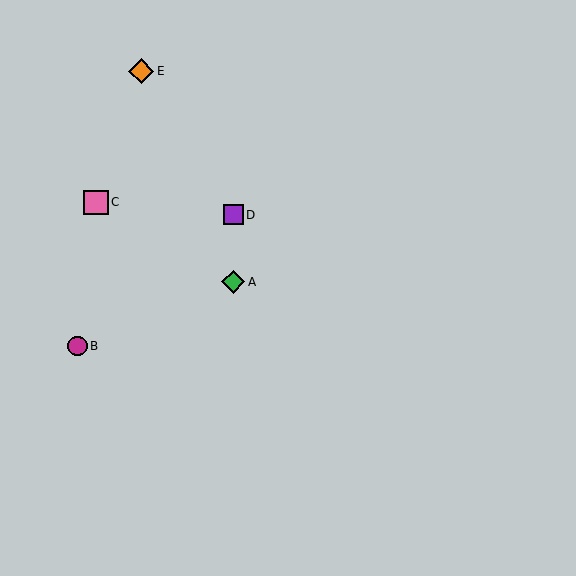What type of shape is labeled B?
Shape B is a magenta circle.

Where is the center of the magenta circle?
The center of the magenta circle is at (77, 346).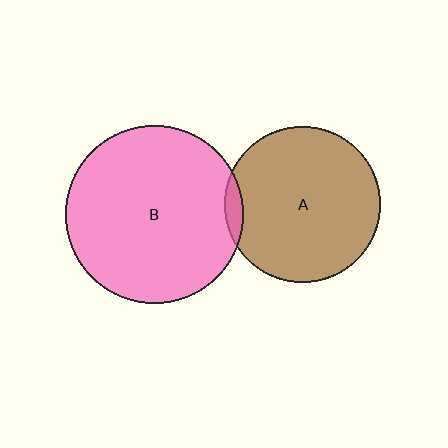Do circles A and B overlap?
Yes.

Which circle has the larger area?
Circle B (pink).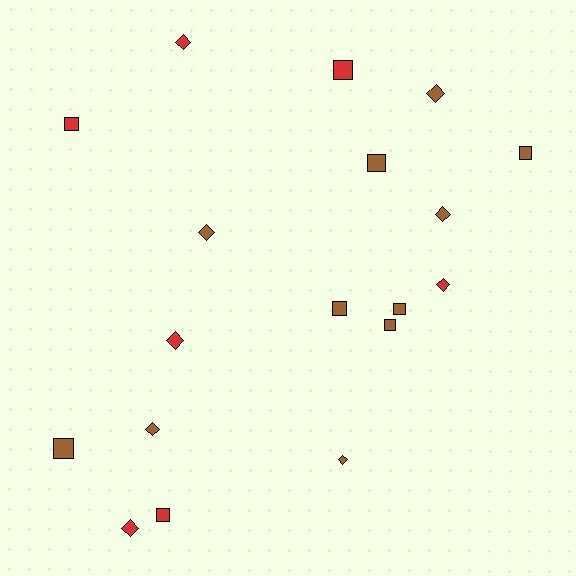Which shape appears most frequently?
Diamond, with 9 objects.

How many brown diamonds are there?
There are 5 brown diamonds.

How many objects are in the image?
There are 18 objects.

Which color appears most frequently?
Brown, with 11 objects.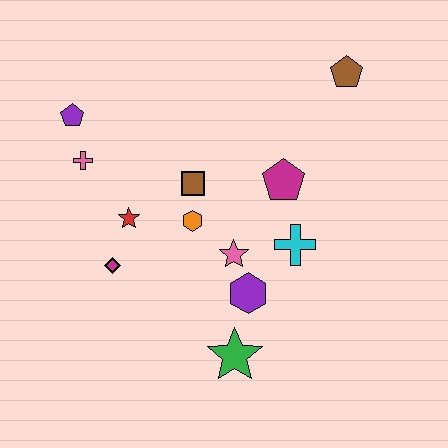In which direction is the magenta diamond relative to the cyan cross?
The magenta diamond is to the left of the cyan cross.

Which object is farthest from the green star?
The brown pentagon is farthest from the green star.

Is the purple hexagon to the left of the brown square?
No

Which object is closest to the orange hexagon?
The brown square is closest to the orange hexagon.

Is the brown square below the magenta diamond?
No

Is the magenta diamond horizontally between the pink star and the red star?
No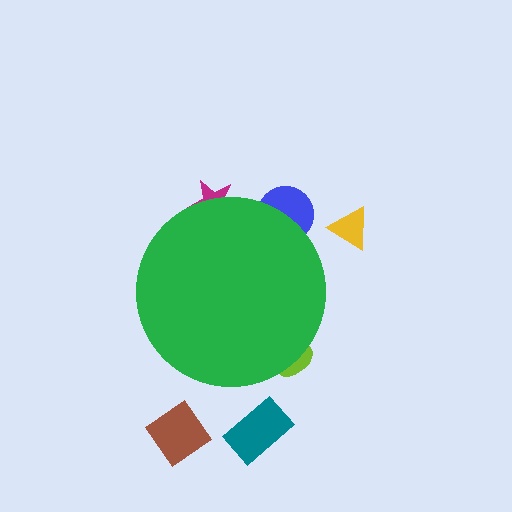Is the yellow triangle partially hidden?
No, the yellow triangle is fully visible.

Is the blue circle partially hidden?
Yes, the blue circle is partially hidden behind the green circle.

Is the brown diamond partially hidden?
No, the brown diamond is fully visible.